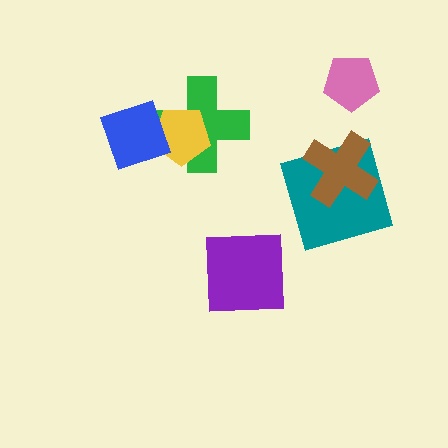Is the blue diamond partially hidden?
No, no other shape covers it.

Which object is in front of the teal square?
The brown cross is in front of the teal square.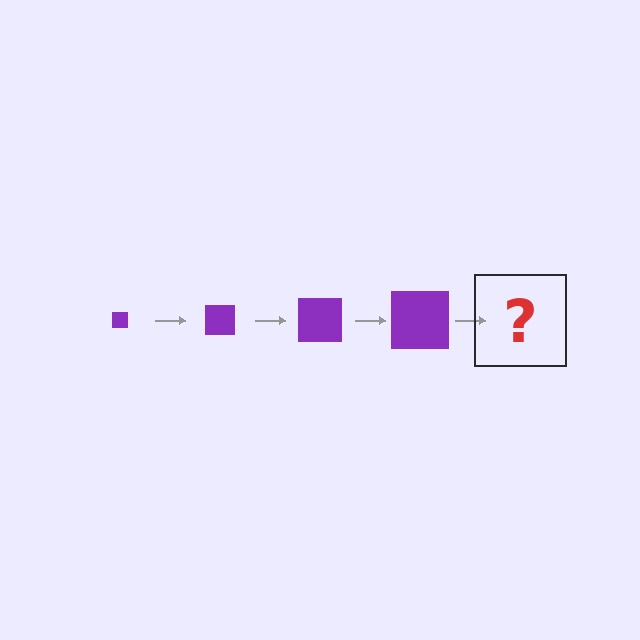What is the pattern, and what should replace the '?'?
The pattern is that the square gets progressively larger each step. The '?' should be a purple square, larger than the previous one.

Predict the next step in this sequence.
The next step is a purple square, larger than the previous one.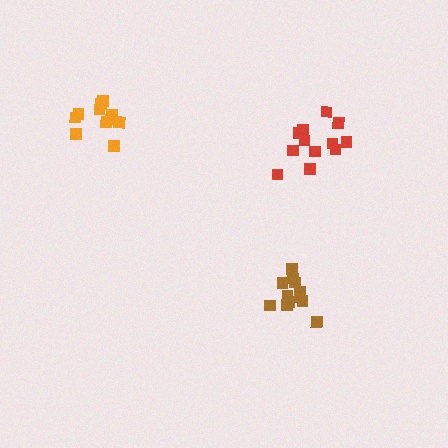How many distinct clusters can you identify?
There are 3 distinct clusters.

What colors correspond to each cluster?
The clusters are colored: brown, red, orange.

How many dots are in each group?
Group 1: 13 dots, Group 2: 12 dots, Group 3: 11 dots (36 total).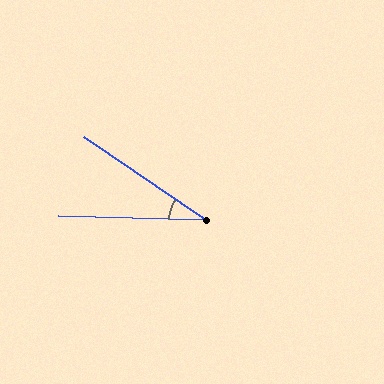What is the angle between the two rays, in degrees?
Approximately 33 degrees.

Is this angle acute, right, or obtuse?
It is acute.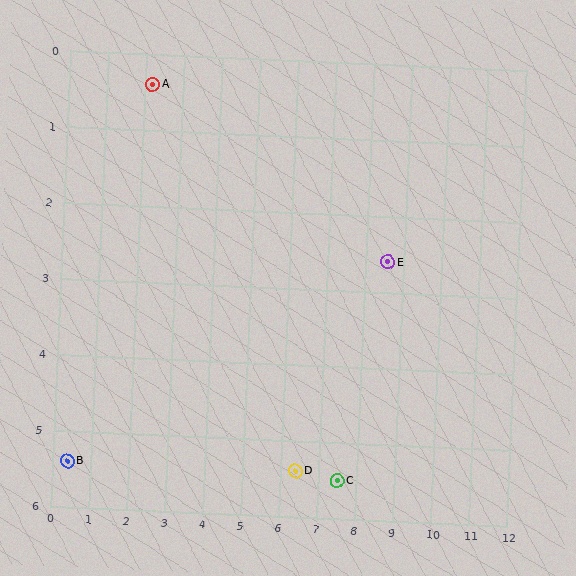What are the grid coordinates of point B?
Point B is at approximately (0.4, 5.4).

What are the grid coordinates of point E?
Point E is at approximately (8.6, 2.6).